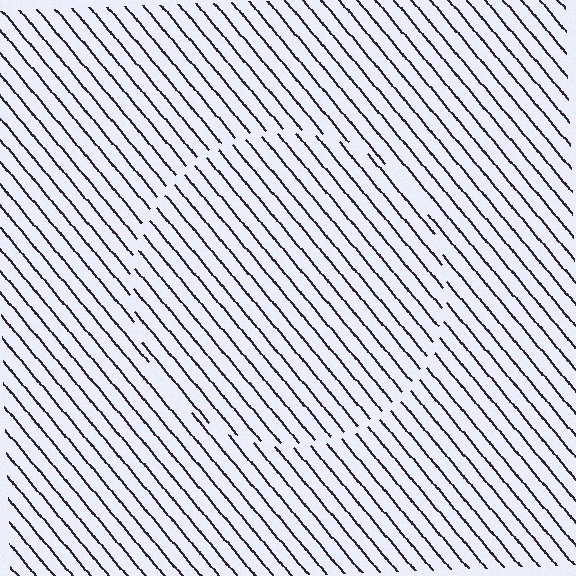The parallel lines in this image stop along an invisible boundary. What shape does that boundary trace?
An illusory circle. The interior of the shape contains the same grating, shifted by half a period — the contour is defined by the phase discontinuity where line-ends from the inner and outer gratings abut.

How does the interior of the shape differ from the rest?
The interior of the shape contains the same grating, shifted by half a period — the contour is defined by the phase discontinuity where line-ends from the inner and outer gratings abut.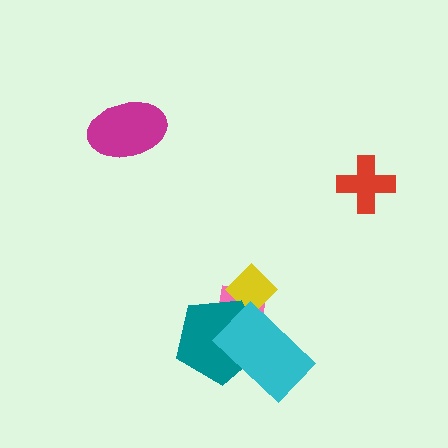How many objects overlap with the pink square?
3 objects overlap with the pink square.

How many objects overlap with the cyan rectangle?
2 objects overlap with the cyan rectangle.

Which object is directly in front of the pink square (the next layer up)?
The yellow diamond is directly in front of the pink square.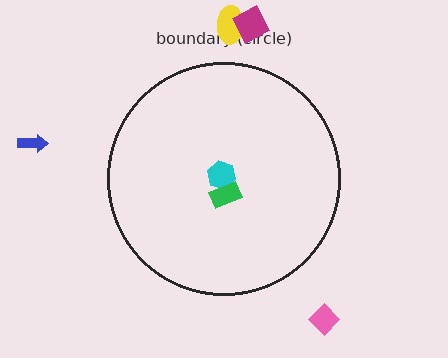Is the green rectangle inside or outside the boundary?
Inside.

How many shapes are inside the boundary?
2 inside, 4 outside.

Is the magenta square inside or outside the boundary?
Outside.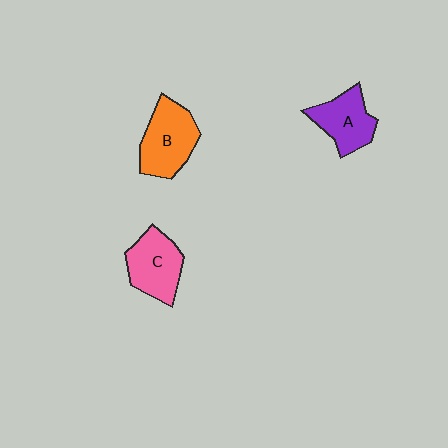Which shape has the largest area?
Shape B (orange).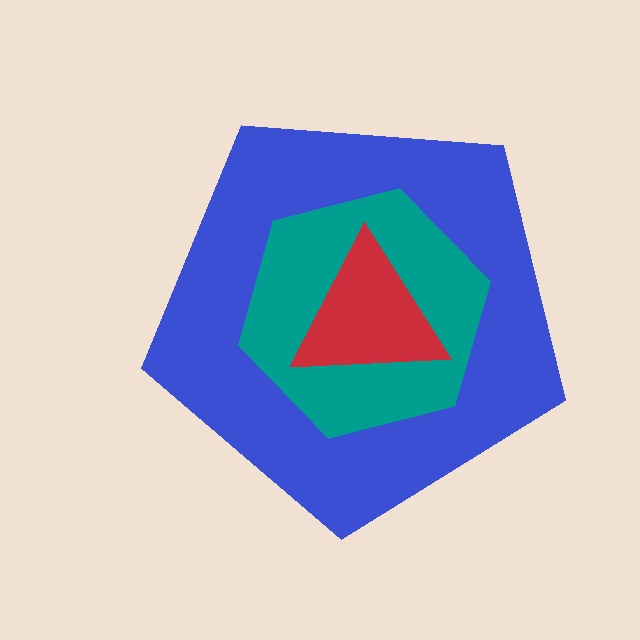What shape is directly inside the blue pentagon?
The teal hexagon.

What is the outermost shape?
The blue pentagon.